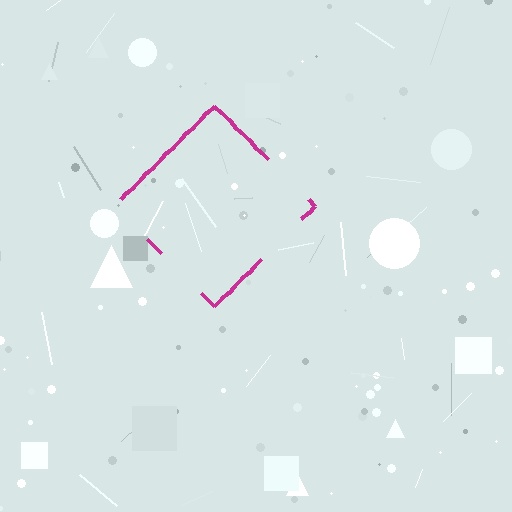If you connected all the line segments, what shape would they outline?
They would outline a diamond.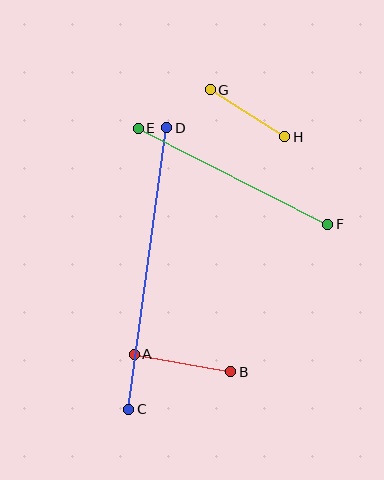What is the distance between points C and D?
The distance is approximately 284 pixels.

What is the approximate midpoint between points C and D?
The midpoint is at approximately (148, 268) pixels.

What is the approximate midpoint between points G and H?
The midpoint is at approximately (247, 113) pixels.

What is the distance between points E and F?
The distance is approximately 212 pixels.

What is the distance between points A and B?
The distance is approximately 98 pixels.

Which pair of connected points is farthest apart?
Points C and D are farthest apart.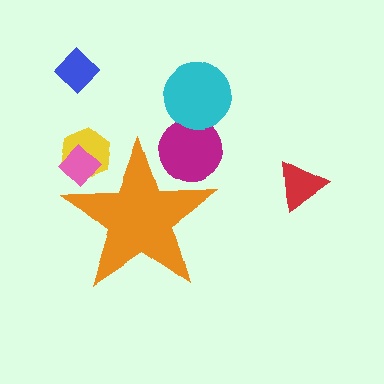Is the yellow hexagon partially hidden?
Yes, the yellow hexagon is partially hidden behind the orange star.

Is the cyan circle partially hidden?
No, the cyan circle is fully visible.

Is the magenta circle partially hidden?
Yes, the magenta circle is partially hidden behind the orange star.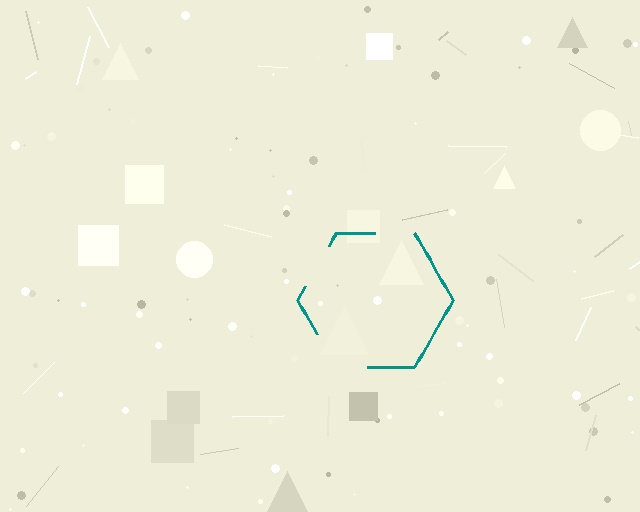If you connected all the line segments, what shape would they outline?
They would outline a hexagon.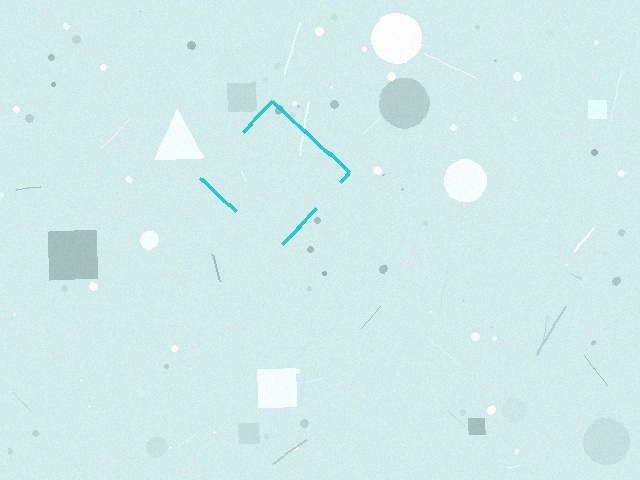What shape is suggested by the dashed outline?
The dashed outline suggests a diamond.